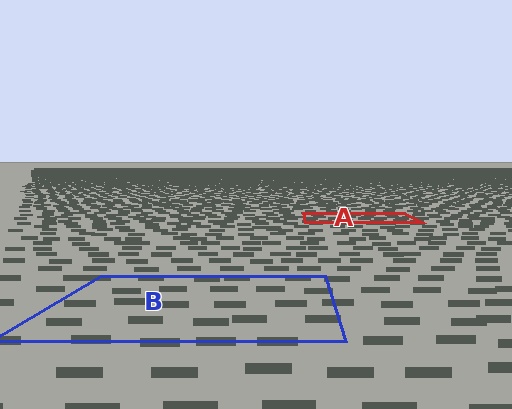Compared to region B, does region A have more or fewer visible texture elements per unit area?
Region A has more texture elements per unit area — they are packed more densely because it is farther away.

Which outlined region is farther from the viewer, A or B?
Region A is farther from the viewer — the texture elements inside it appear smaller and more densely packed.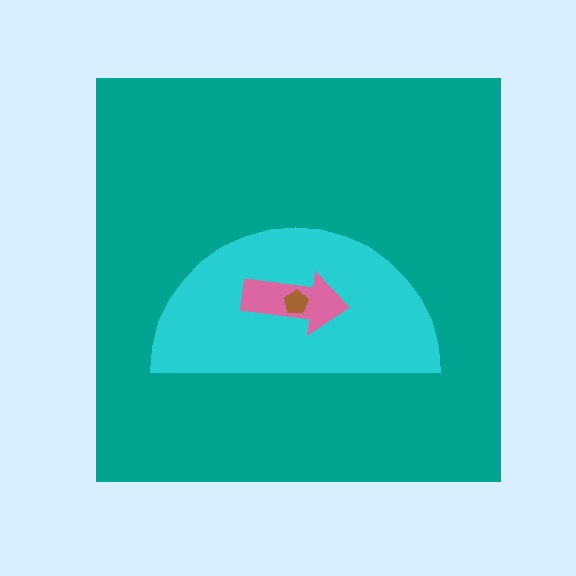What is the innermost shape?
The brown pentagon.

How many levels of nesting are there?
4.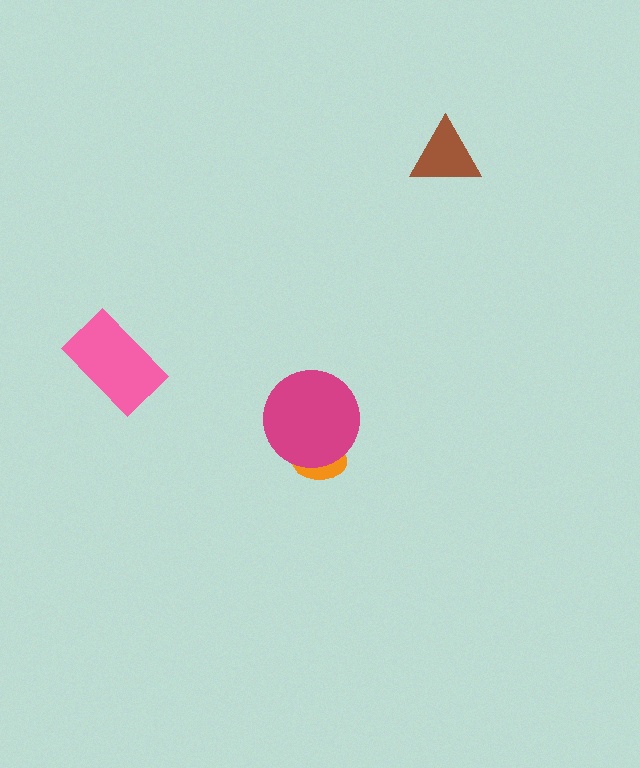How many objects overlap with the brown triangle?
0 objects overlap with the brown triangle.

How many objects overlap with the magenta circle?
1 object overlaps with the magenta circle.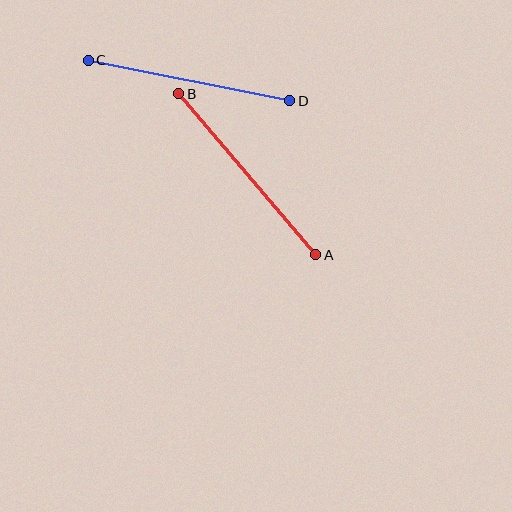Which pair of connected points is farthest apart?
Points A and B are farthest apart.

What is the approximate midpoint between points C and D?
The midpoint is at approximately (189, 81) pixels.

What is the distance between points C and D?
The distance is approximately 206 pixels.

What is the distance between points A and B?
The distance is approximately 212 pixels.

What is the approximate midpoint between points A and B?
The midpoint is at approximately (247, 174) pixels.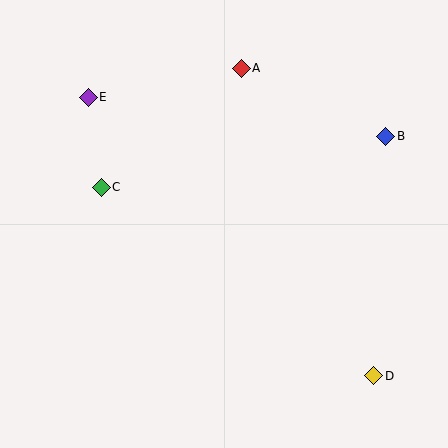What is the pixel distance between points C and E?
The distance between C and E is 91 pixels.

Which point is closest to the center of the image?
Point C at (101, 187) is closest to the center.